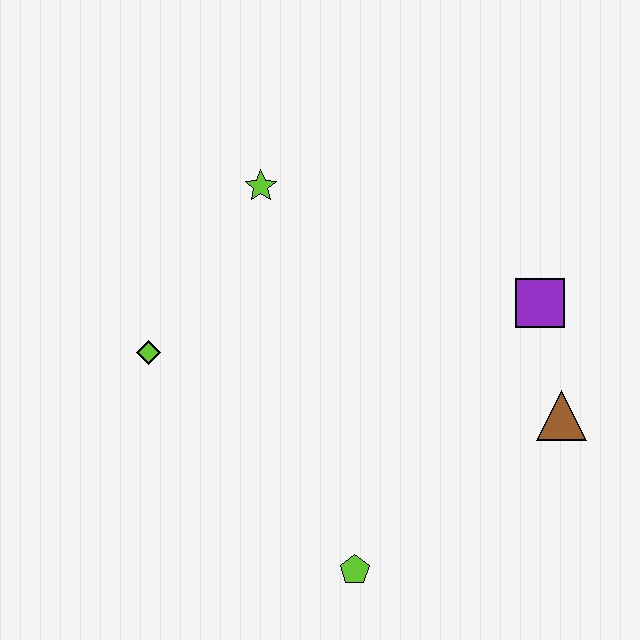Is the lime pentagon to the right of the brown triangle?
No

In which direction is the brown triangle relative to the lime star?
The brown triangle is to the right of the lime star.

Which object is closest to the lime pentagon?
The brown triangle is closest to the lime pentagon.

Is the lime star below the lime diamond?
No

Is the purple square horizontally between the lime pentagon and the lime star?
No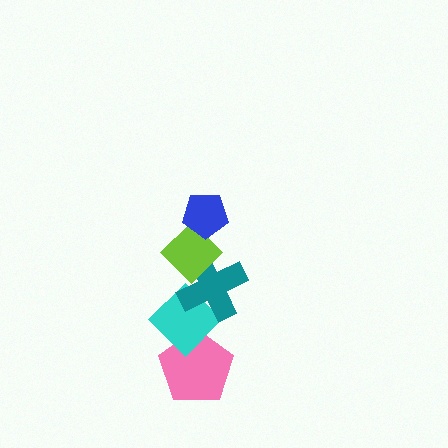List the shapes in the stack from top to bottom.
From top to bottom: the blue pentagon, the lime diamond, the teal cross, the cyan diamond, the pink pentagon.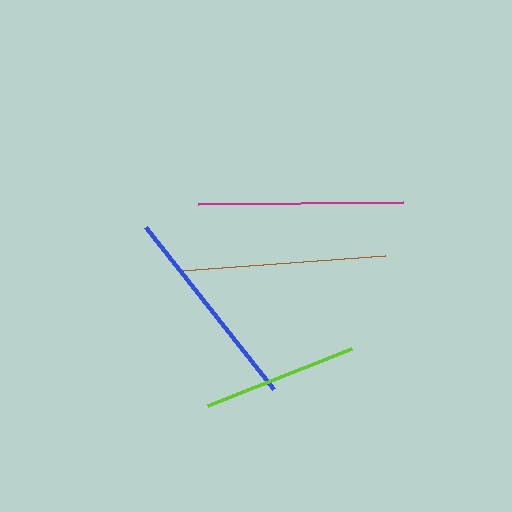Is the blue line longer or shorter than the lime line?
The blue line is longer than the lime line.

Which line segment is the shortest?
The lime line is the shortest at approximately 155 pixels.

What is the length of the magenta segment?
The magenta segment is approximately 205 pixels long.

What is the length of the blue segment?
The blue segment is approximately 207 pixels long.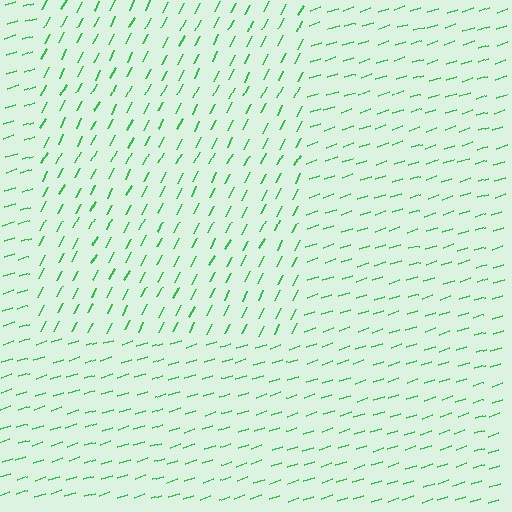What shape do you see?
I see a rectangle.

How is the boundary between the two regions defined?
The boundary is defined purely by a change in line orientation (approximately 45 degrees difference). All lines are the same color and thickness.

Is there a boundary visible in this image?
Yes, there is a texture boundary formed by a change in line orientation.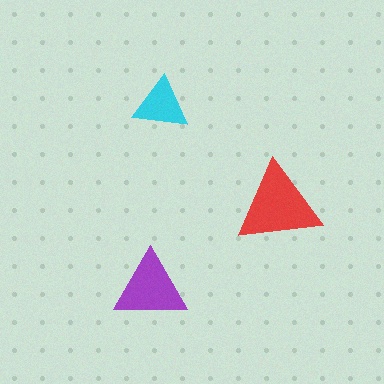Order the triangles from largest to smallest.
the red one, the purple one, the cyan one.